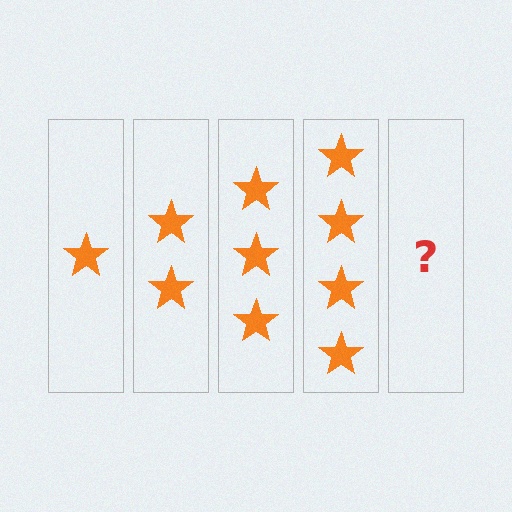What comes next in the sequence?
The next element should be 5 stars.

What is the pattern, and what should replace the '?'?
The pattern is that each step adds one more star. The '?' should be 5 stars.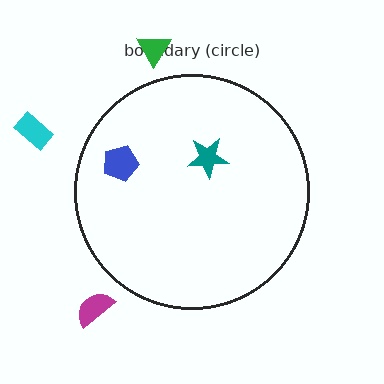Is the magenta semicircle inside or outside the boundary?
Outside.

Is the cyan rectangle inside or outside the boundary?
Outside.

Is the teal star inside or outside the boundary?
Inside.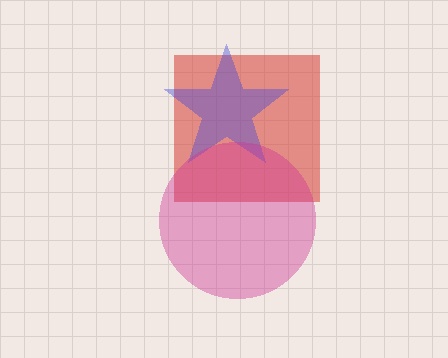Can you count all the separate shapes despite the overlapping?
Yes, there are 3 separate shapes.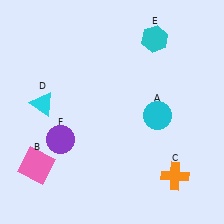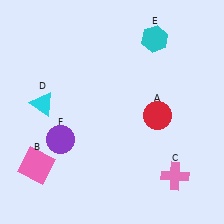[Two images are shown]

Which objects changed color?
A changed from cyan to red. C changed from orange to pink.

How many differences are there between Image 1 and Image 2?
There are 2 differences between the two images.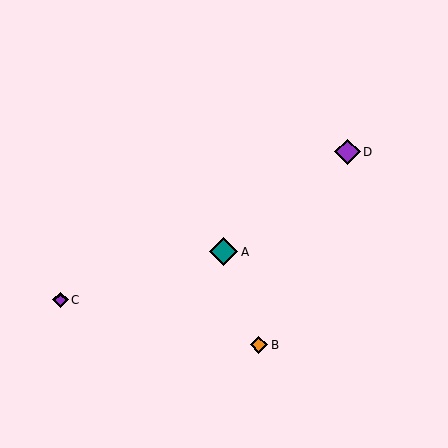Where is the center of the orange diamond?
The center of the orange diamond is at (259, 345).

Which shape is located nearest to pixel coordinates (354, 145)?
The purple diamond (labeled D) at (348, 152) is nearest to that location.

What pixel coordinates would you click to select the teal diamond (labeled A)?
Click at (223, 252) to select the teal diamond A.